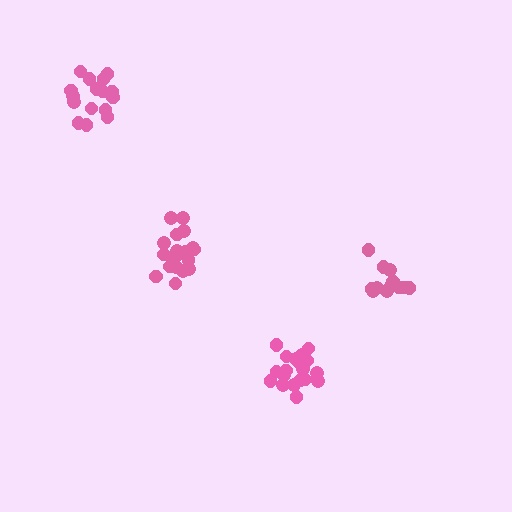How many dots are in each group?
Group 1: 14 dots, Group 2: 16 dots, Group 3: 20 dots, Group 4: 20 dots (70 total).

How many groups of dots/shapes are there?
There are 4 groups.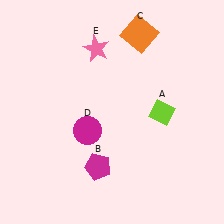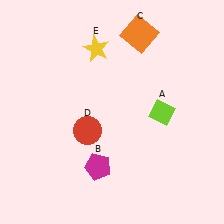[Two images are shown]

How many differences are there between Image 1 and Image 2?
There are 2 differences between the two images.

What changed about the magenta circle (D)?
In Image 1, D is magenta. In Image 2, it changed to red.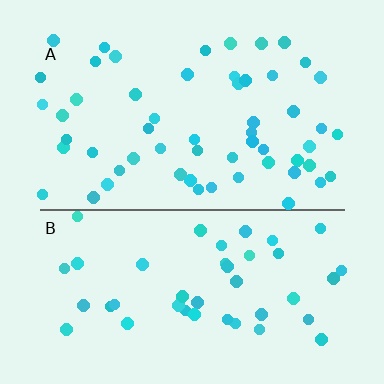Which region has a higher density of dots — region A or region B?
A (the top).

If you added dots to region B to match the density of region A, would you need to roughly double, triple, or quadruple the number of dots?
Approximately double.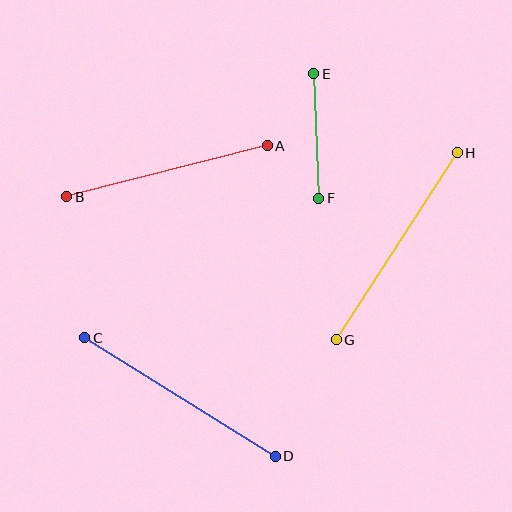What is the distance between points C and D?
The distance is approximately 225 pixels.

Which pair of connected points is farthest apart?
Points C and D are farthest apart.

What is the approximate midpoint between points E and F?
The midpoint is at approximately (316, 136) pixels.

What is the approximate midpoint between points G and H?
The midpoint is at approximately (397, 246) pixels.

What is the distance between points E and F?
The distance is approximately 125 pixels.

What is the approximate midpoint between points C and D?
The midpoint is at approximately (180, 397) pixels.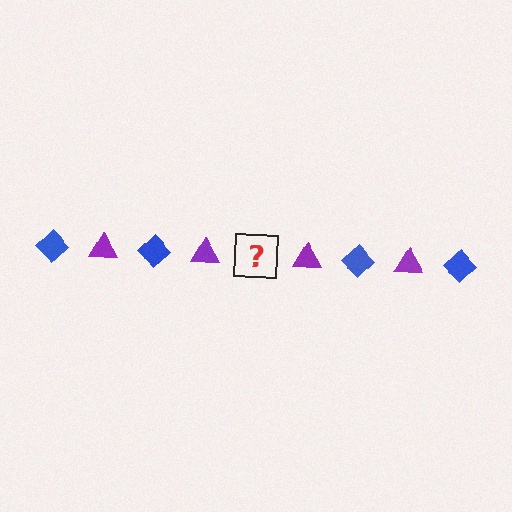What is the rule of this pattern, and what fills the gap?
The rule is that the pattern alternates between blue diamond and purple triangle. The gap should be filled with a blue diamond.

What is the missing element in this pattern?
The missing element is a blue diamond.